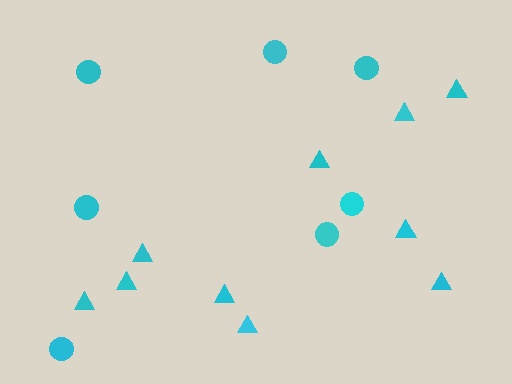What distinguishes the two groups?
There are 2 groups: one group of triangles (10) and one group of circles (7).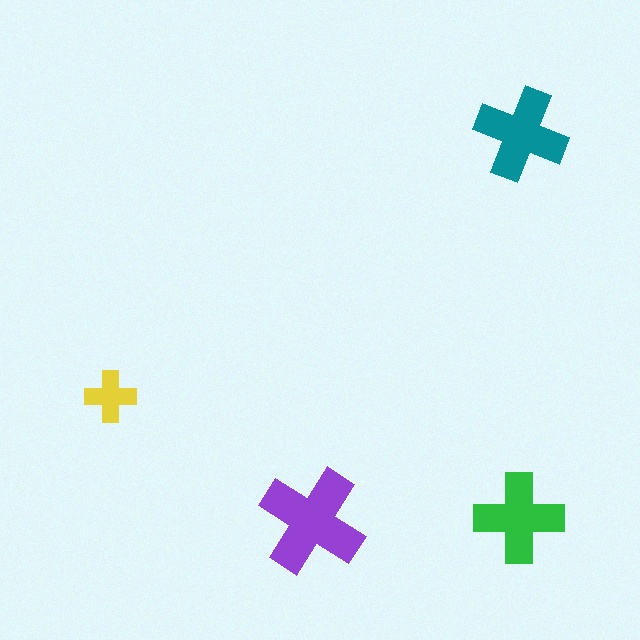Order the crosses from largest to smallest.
the purple one, the teal one, the green one, the yellow one.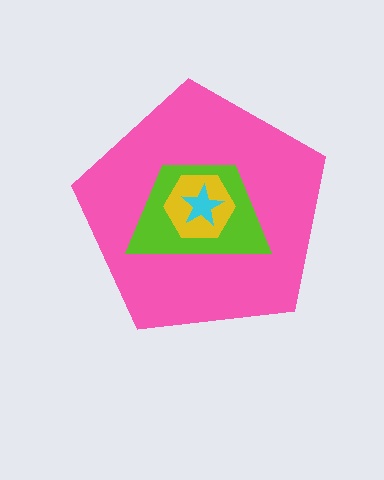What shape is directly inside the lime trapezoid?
The yellow hexagon.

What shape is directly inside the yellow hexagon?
The cyan star.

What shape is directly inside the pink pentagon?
The lime trapezoid.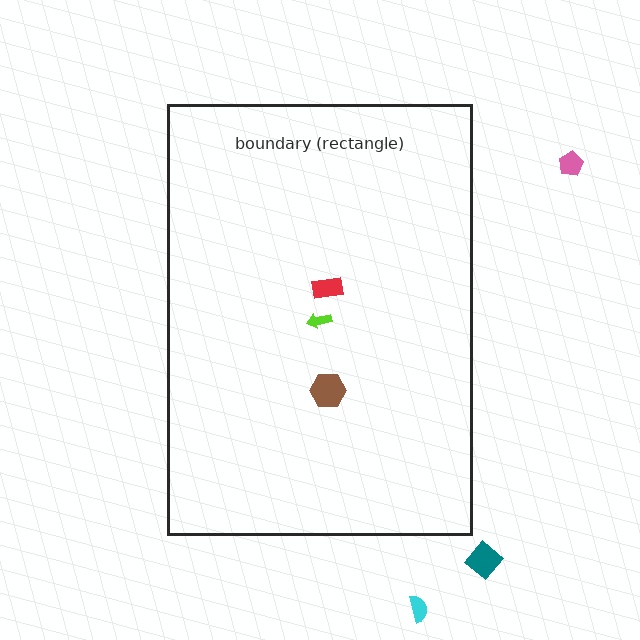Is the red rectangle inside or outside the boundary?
Inside.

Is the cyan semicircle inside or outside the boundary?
Outside.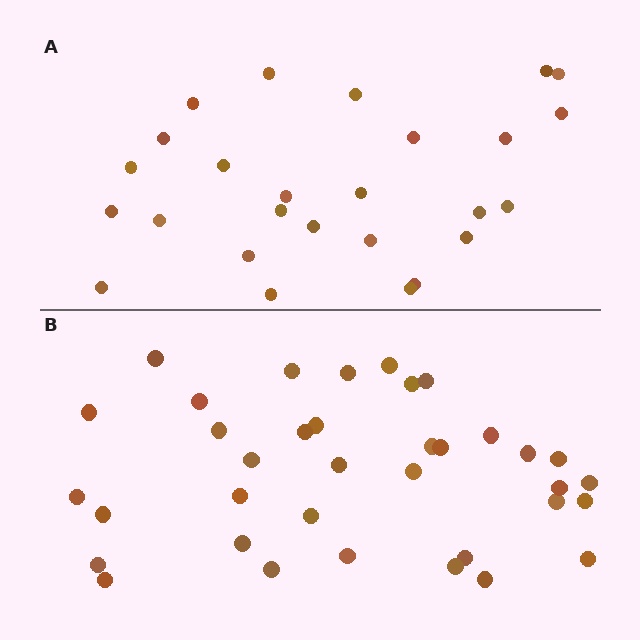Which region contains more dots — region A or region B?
Region B (the bottom region) has more dots.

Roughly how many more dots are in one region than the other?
Region B has roughly 10 or so more dots than region A.